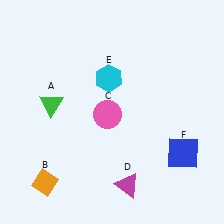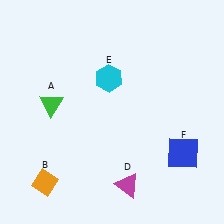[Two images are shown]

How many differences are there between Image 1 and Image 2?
There is 1 difference between the two images.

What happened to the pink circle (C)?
The pink circle (C) was removed in Image 2. It was in the bottom-left area of Image 1.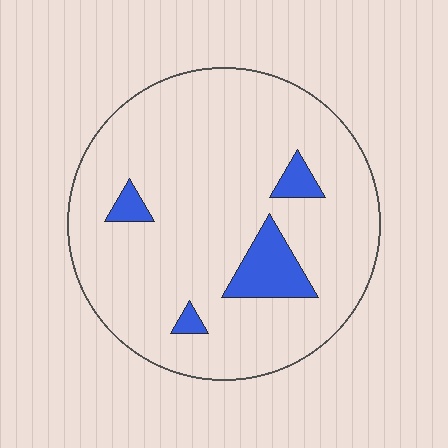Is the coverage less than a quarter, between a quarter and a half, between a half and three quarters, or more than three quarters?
Less than a quarter.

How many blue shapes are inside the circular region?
4.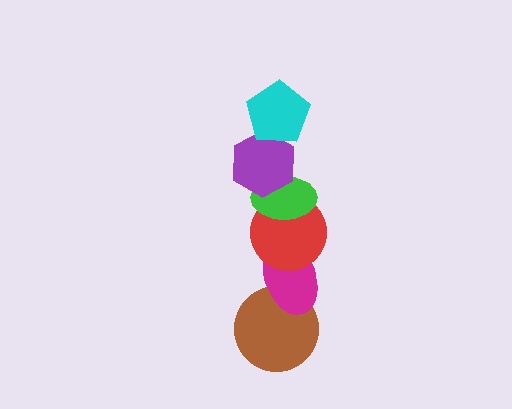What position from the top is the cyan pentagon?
The cyan pentagon is 1st from the top.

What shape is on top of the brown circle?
The magenta ellipse is on top of the brown circle.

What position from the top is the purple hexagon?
The purple hexagon is 2nd from the top.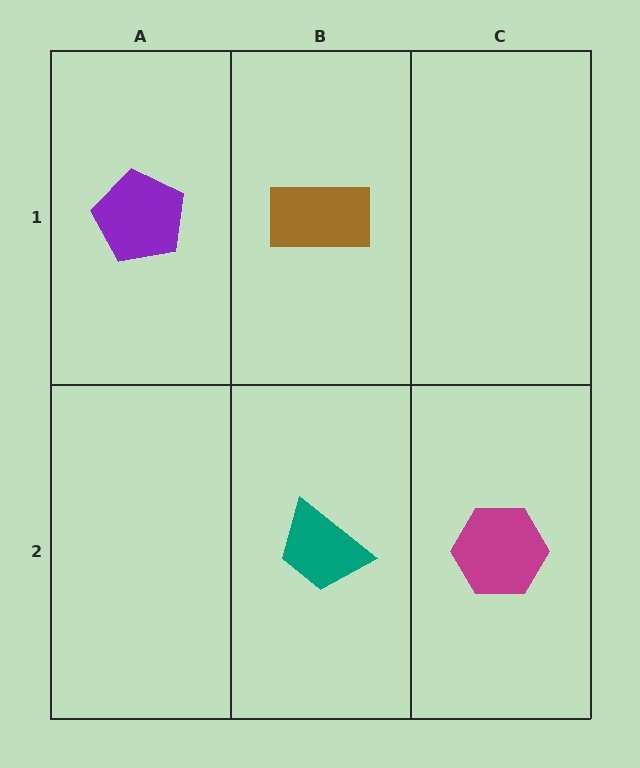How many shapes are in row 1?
2 shapes.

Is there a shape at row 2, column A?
No, that cell is empty.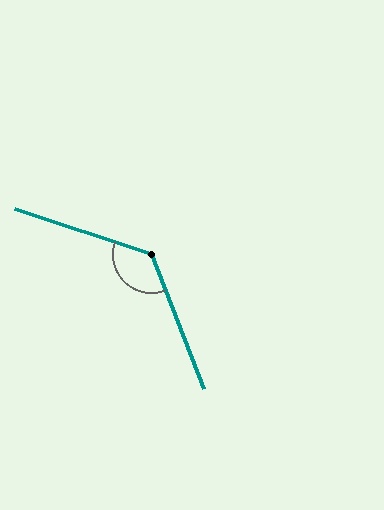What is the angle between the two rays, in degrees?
Approximately 130 degrees.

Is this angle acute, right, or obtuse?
It is obtuse.